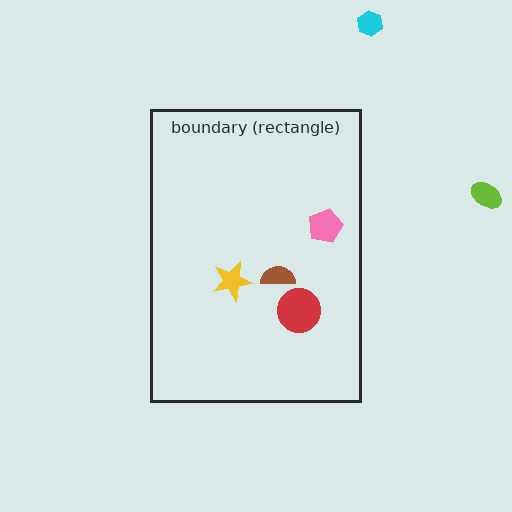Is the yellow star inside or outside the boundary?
Inside.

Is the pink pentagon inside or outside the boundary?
Inside.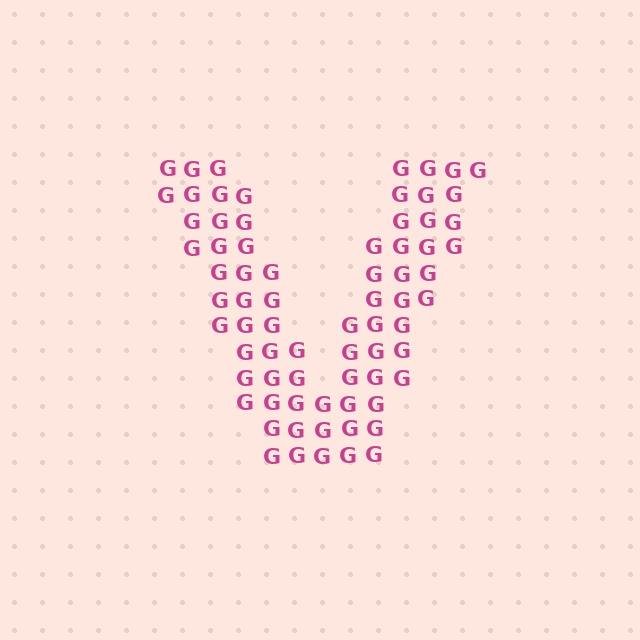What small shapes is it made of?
It is made of small letter G's.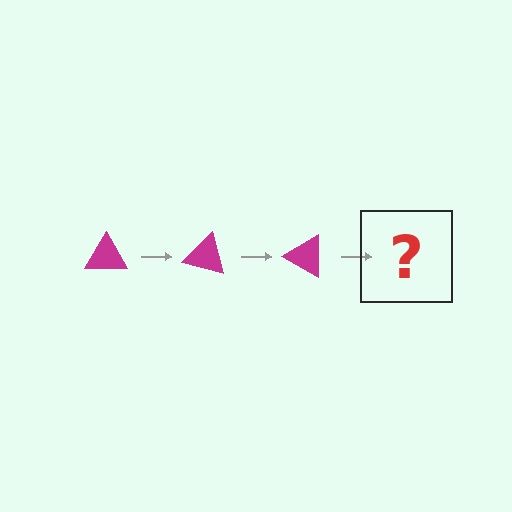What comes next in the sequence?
The next element should be a magenta triangle rotated 45 degrees.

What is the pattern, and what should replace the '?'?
The pattern is that the triangle rotates 15 degrees each step. The '?' should be a magenta triangle rotated 45 degrees.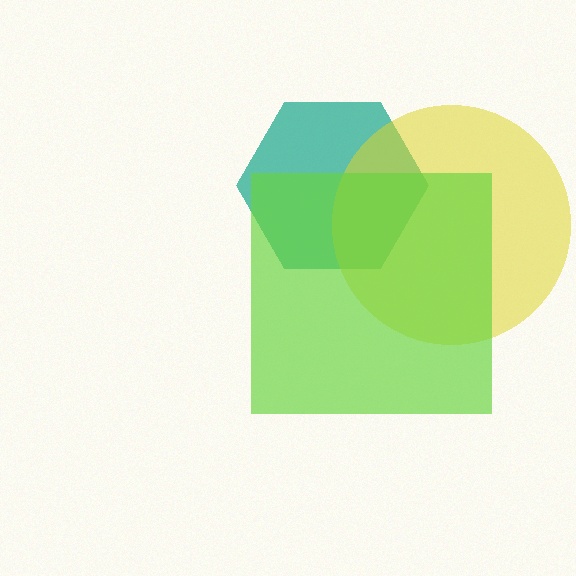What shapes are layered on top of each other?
The layered shapes are: a teal hexagon, a yellow circle, a lime square.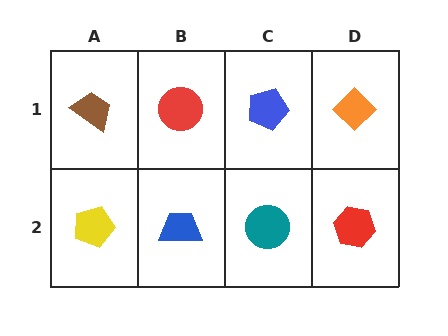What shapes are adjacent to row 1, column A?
A yellow pentagon (row 2, column A), a red circle (row 1, column B).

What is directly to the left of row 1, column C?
A red circle.